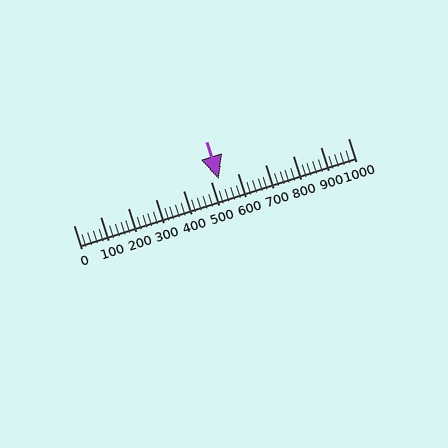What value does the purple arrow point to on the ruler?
The purple arrow points to approximately 530.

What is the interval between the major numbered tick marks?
The major tick marks are spaced 100 units apart.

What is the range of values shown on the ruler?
The ruler shows values from 0 to 1000.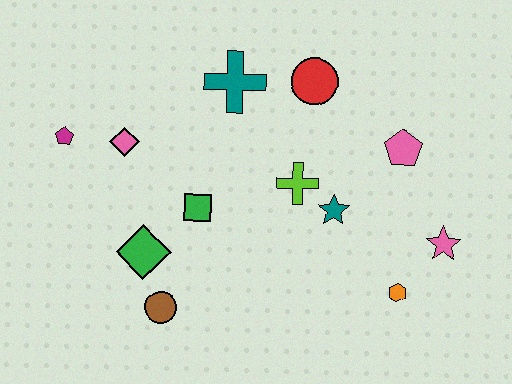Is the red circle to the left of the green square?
No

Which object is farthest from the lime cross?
The magenta pentagon is farthest from the lime cross.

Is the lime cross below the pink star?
No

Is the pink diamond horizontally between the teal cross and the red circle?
No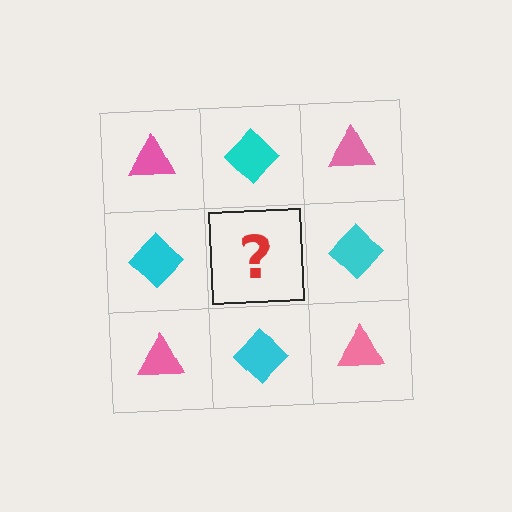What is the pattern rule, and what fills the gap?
The rule is that it alternates pink triangle and cyan diamond in a checkerboard pattern. The gap should be filled with a pink triangle.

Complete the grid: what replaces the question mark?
The question mark should be replaced with a pink triangle.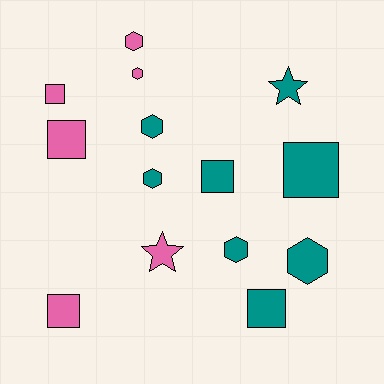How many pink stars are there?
There is 1 pink star.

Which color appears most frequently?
Teal, with 8 objects.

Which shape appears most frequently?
Hexagon, with 6 objects.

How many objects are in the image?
There are 14 objects.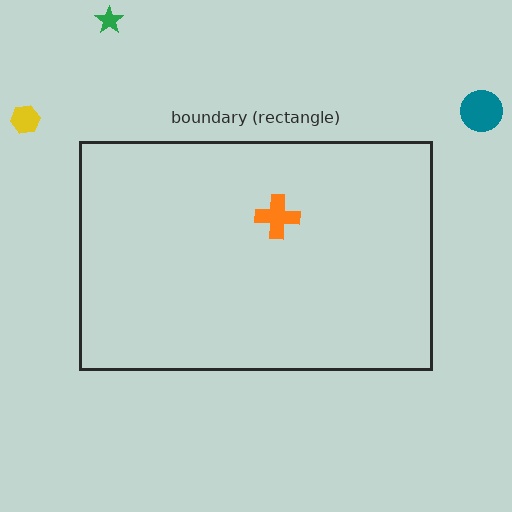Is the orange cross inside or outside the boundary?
Inside.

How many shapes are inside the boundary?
1 inside, 3 outside.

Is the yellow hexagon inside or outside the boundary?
Outside.